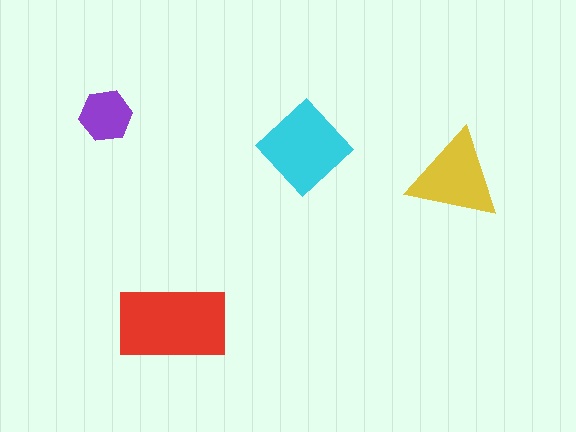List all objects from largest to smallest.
The red rectangle, the cyan diamond, the yellow triangle, the purple hexagon.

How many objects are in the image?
There are 4 objects in the image.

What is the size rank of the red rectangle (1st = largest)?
1st.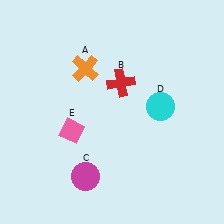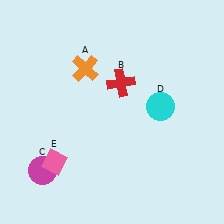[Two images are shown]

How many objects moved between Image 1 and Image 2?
2 objects moved between the two images.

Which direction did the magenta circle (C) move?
The magenta circle (C) moved left.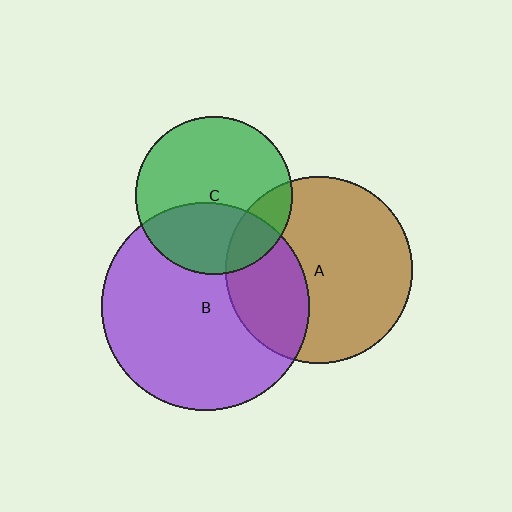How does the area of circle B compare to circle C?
Approximately 1.8 times.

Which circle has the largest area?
Circle B (purple).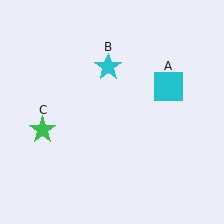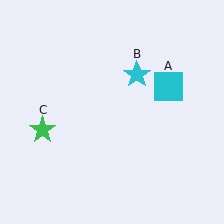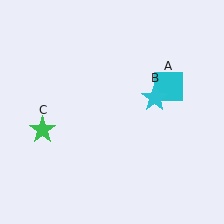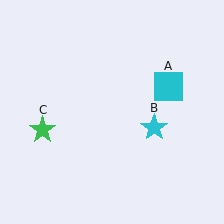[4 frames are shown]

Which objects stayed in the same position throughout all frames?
Cyan square (object A) and green star (object C) remained stationary.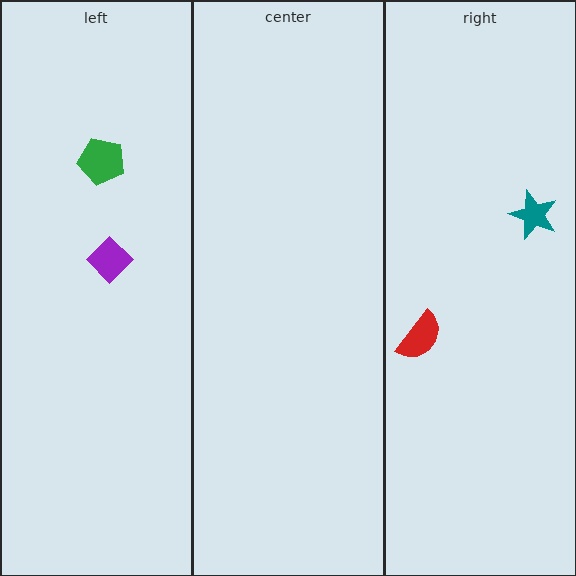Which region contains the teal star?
The right region.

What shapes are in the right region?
The red semicircle, the teal star.